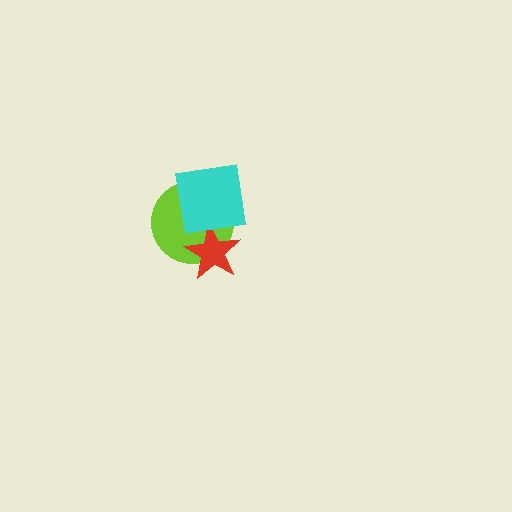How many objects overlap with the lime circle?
2 objects overlap with the lime circle.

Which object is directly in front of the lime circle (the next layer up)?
The red star is directly in front of the lime circle.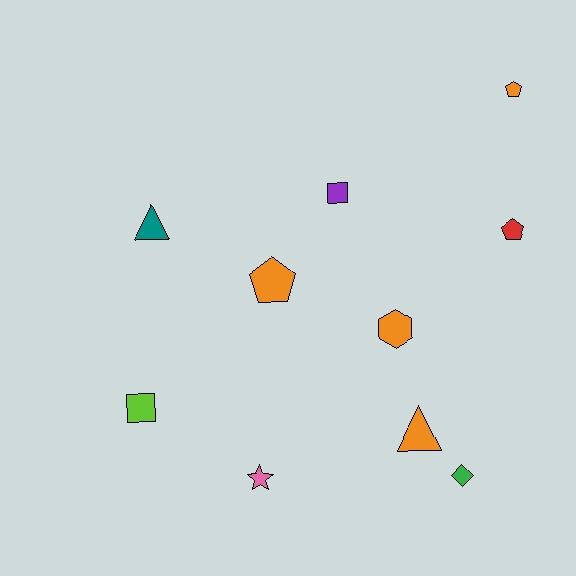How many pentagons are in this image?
There are 3 pentagons.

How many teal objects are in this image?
There is 1 teal object.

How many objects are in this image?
There are 10 objects.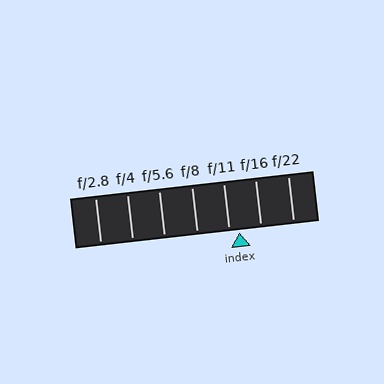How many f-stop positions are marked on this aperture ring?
There are 7 f-stop positions marked.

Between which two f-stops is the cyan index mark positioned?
The index mark is between f/11 and f/16.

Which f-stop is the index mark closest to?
The index mark is closest to f/11.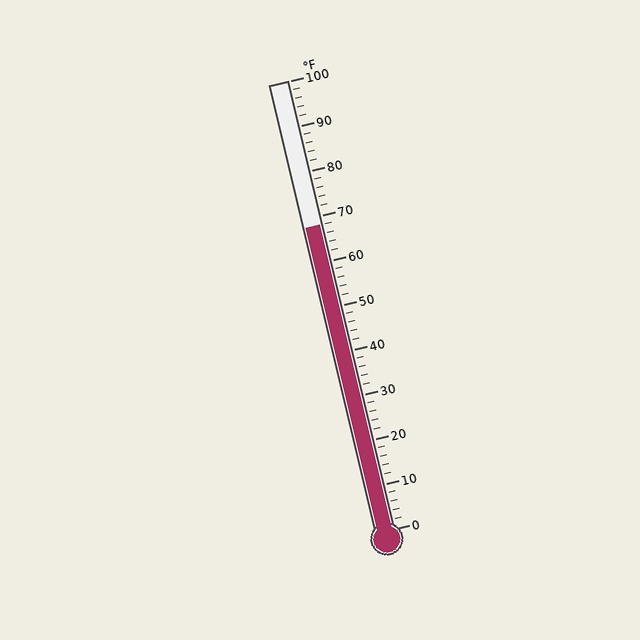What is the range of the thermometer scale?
The thermometer scale ranges from 0°F to 100°F.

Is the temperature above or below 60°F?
The temperature is above 60°F.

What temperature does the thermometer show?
The thermometer shows approximately 68°F.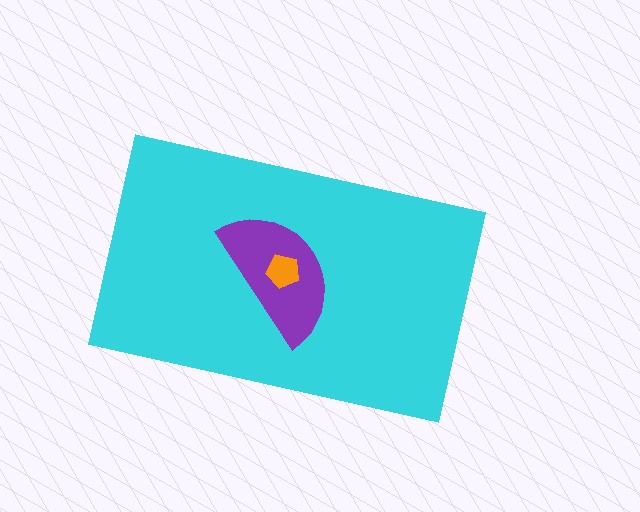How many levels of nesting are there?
3.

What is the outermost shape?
The cyan rectangle.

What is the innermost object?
The orange pentagon.